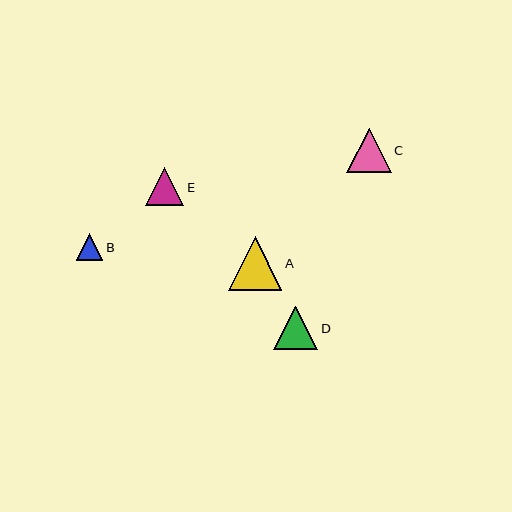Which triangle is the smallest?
Triangle B is the smallest with a size of approximately 26 pixels.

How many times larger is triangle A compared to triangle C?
Triangle A is approximately 1.2 times the size of triangle C.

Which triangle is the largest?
Triangle A is the largest with a size of approximately 53 pixels.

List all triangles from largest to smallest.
From largest to smallest: A, C, D, E, B.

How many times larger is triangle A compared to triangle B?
Triangle A is approximately 2.0 times the size of triangle B.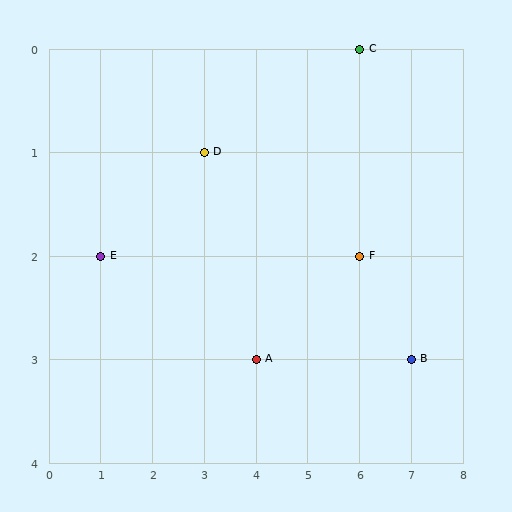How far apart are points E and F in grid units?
Points E and F are 5 columns apart.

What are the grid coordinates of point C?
Point C is at grid coordinates (6, 0).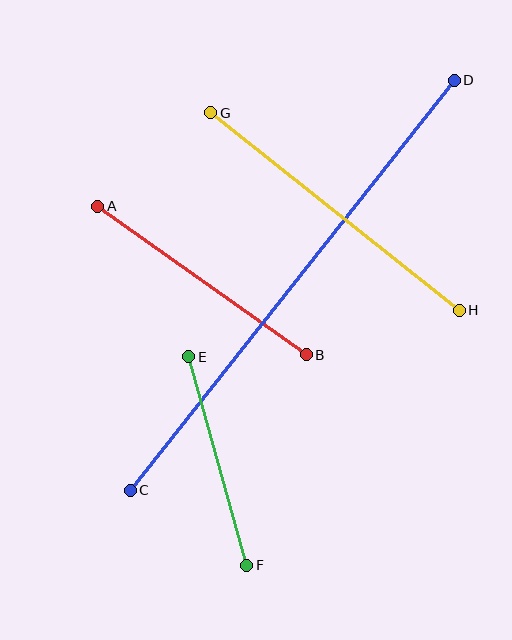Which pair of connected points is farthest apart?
Points C and D are farthest apart.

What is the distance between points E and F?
The distance is approximately 216 pixels.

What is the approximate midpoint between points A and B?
The midpoint is at approximately (202, 280) pixels.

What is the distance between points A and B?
The distance is approximately 256 pixels.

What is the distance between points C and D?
The distance is approximately 522 pixels.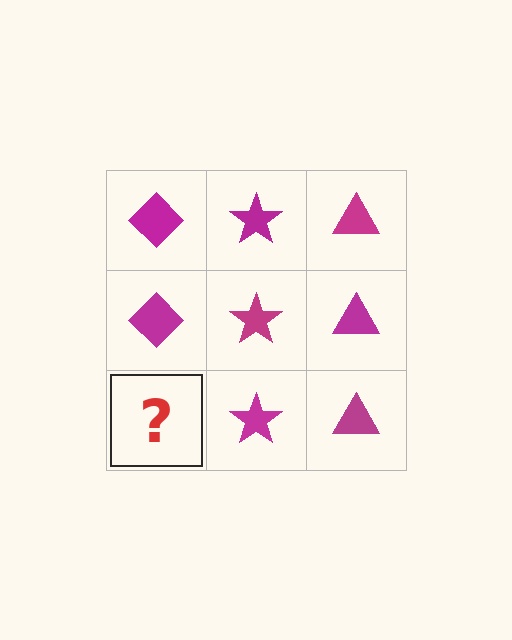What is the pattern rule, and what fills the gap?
The rule is that each column has a consistent shape. The gap should be filled with a magenta diamond.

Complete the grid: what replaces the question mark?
The question mark should be replaced with a magenta diamond.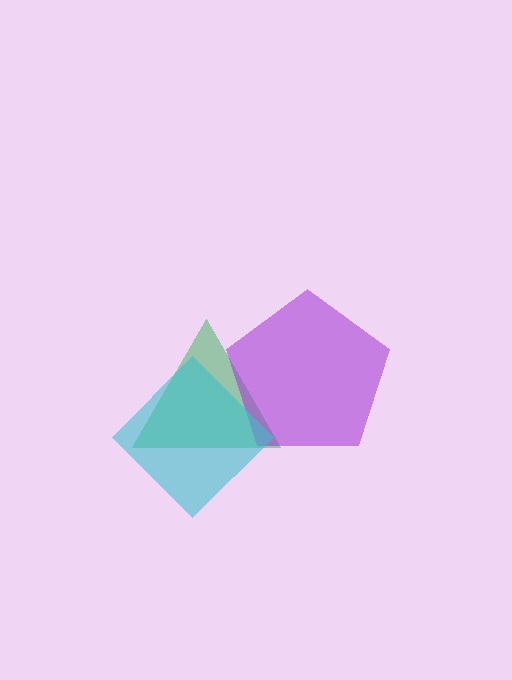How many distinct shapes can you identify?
There are 3 distinct shapes: a green triangle, a purple pentagon, a cyan diamond.